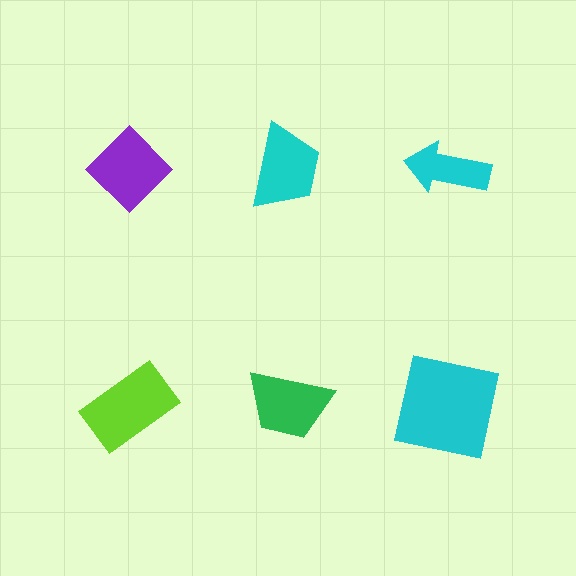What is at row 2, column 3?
A cyan square.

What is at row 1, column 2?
A cyan trapezoid.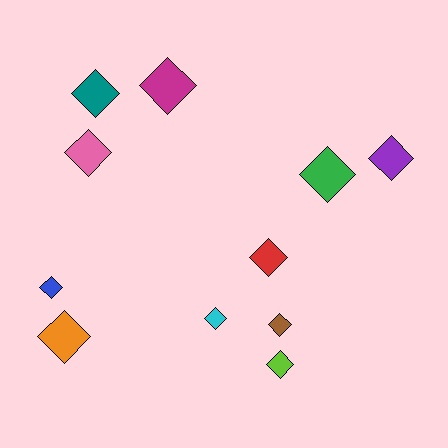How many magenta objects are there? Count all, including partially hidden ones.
There is 1 magenta object.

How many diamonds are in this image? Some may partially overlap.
There are 11 diamonds.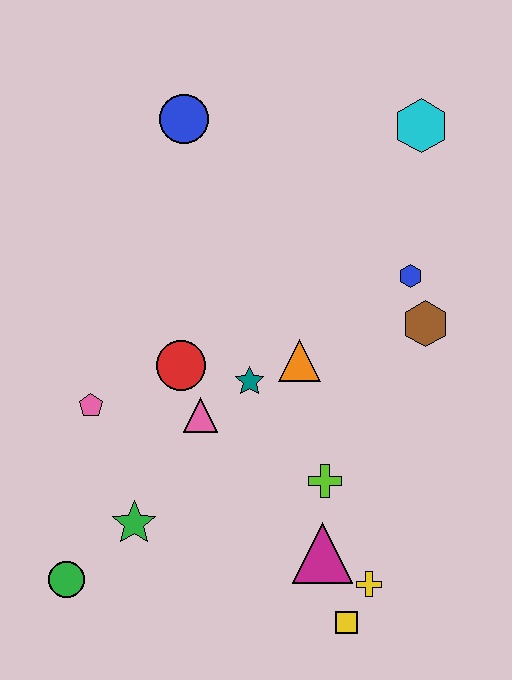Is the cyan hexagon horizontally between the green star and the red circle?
No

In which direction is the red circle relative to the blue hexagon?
The red circle is to the left of the blue hexagon.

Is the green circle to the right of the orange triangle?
No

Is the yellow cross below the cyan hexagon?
Yes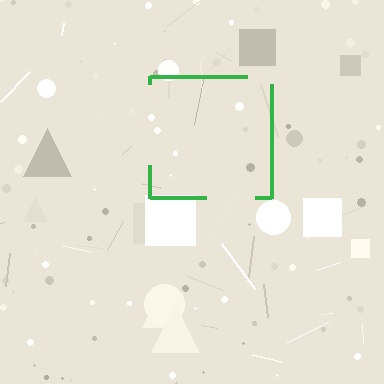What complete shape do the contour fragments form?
The contour fragments form a square.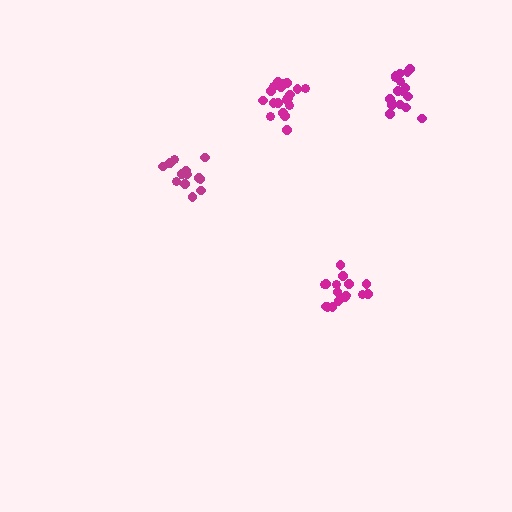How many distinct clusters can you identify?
There are 4 distinct clusters.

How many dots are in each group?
Group 1: 13 dots, Group 2: 19 dots, Group 3: 17 dots, Group 4: 16 dots (65 total).